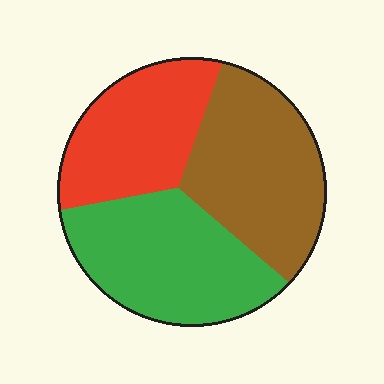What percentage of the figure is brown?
Brown covers 36% of the figure.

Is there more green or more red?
Green.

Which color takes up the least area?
Red, at roughly 30%.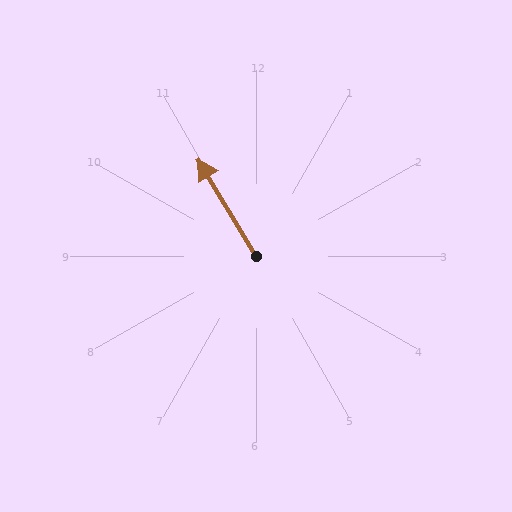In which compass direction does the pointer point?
Northwest.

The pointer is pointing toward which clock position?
Roughly 11 o'clock.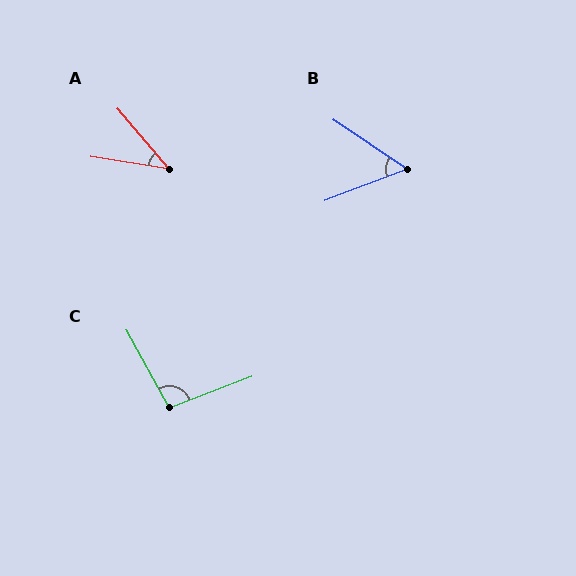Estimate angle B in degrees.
Approximately 54 degrees.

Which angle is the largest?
C, at approximately 97 degrees.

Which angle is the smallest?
A, at approximately 41 degrees.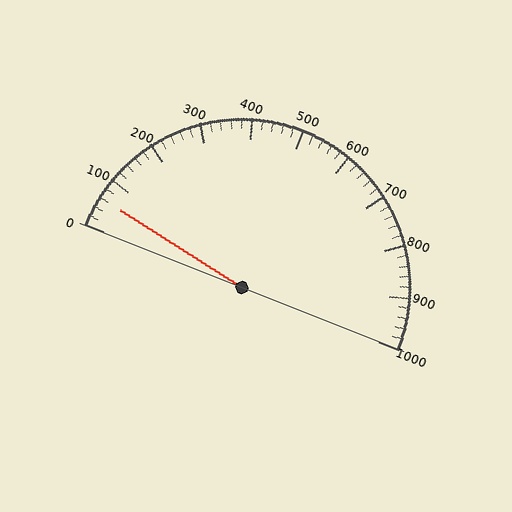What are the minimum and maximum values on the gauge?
The gauge ranges from 0 to 1000.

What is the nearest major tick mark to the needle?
The nearest major tick mark is 100.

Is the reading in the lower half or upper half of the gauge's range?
The reading is in the lower half of the range (0 to 1000).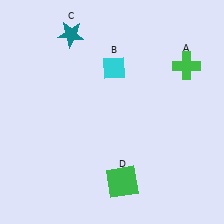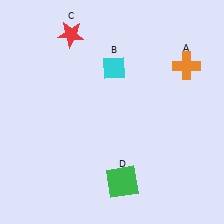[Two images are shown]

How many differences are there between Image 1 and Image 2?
There are 2 differences between the two images.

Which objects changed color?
A changed from green to orange. C changed from teal to red.